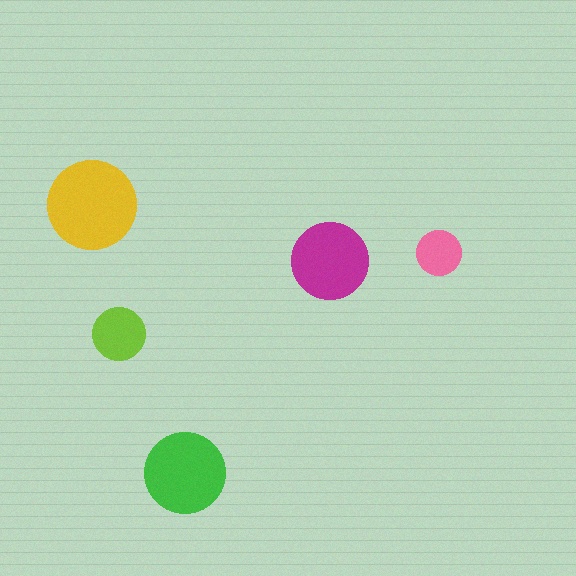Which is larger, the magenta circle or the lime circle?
The magenta one.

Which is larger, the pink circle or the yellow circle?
The yellow one.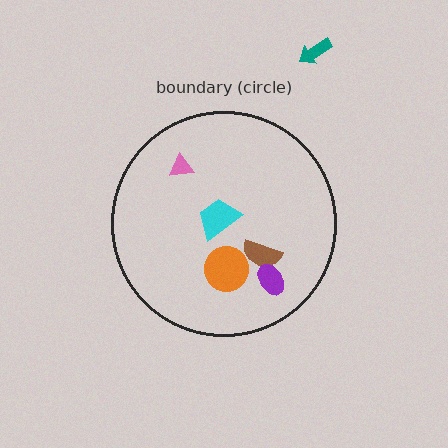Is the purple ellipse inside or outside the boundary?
Inside.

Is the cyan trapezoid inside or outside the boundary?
Inside.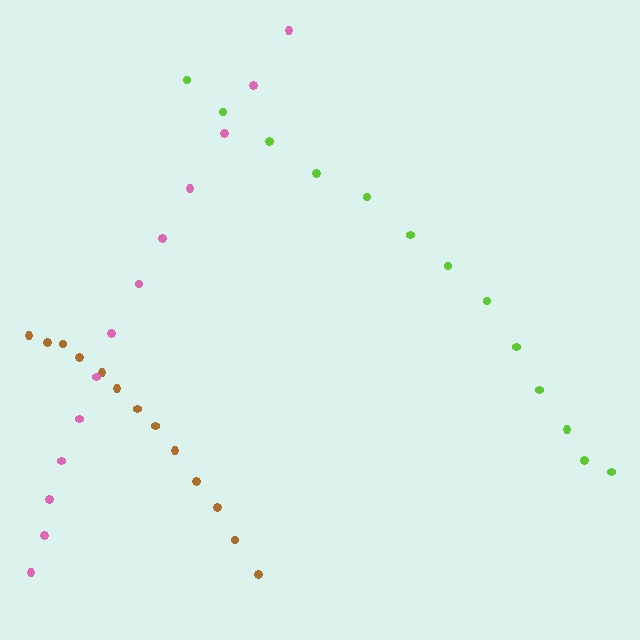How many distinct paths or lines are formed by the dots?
There are 3 distinct paths.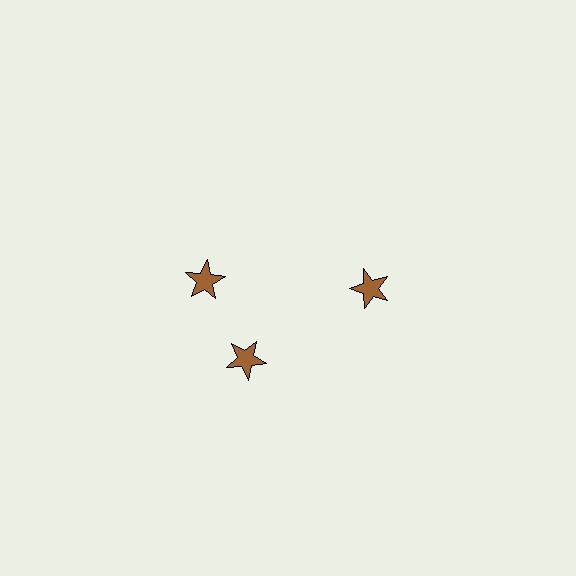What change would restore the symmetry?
The symmetry would be restored by rotating it back into even spacing with its neighbors so that all 3 stars sit at equal angles and equal distance from the center.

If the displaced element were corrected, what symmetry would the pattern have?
It would have 3-fold rotational symmetry — the pattern would map onto itself every 120 degrees.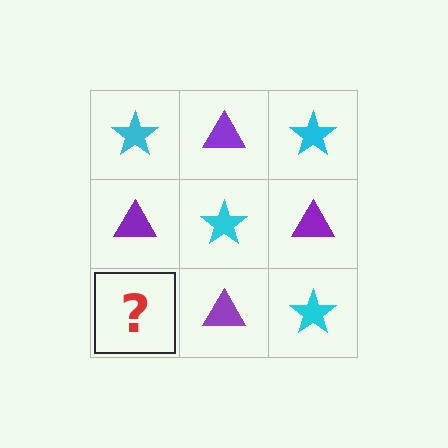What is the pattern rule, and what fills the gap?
The rule is that it alternates cyan star and purple triangle in a checkerboard pattern. The gap should be filled with a cyan star.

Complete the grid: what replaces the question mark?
The question mark should be replaced with a cyan star.